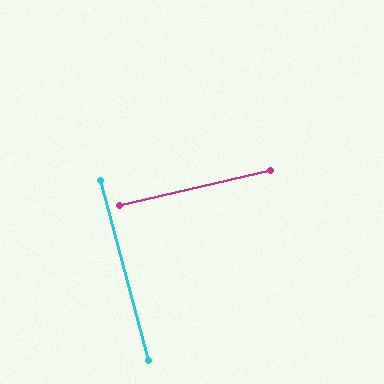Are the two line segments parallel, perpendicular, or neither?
Perpendicular — they meet at approximately 88°.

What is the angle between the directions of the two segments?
Approximately 88 degrees.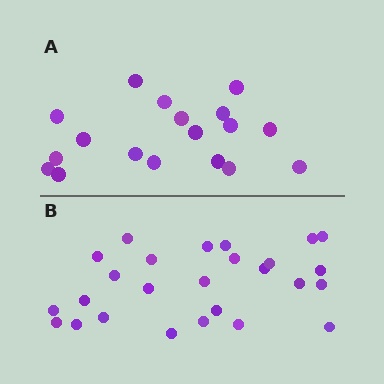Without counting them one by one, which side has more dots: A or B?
Region B (the bottom region) has more dots.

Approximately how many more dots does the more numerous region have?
Region B has roughly 8 or so more dots than region A.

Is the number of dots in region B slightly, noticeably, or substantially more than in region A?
Region B has noticeably more, but not dramatically so. The ratio is roughly 1.4 to 1.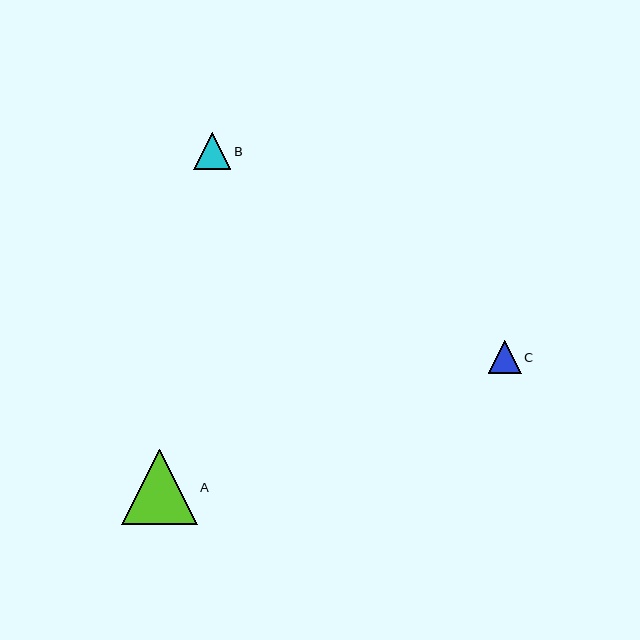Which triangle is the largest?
Triangle A is the largest with a size of approximately 75 pixels.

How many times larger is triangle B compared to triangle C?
Triangle B is approximately 1.1 times the size of triangle C.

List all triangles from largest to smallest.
From largest to smallest: A, B, C.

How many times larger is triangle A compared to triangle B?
Triangle A is approximately 2.0 times the size of triangle B.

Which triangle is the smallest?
Triangle C is the smallest with a size of approximately 33 pixels.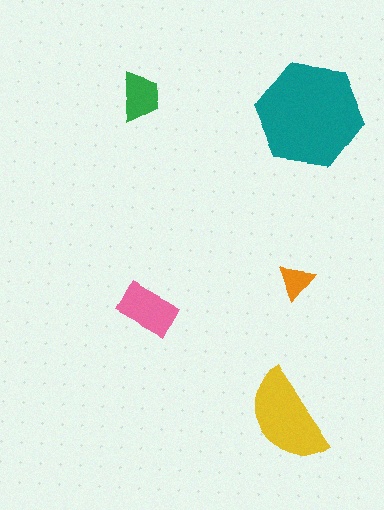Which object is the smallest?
The orange triangle.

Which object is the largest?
The teal hexagon.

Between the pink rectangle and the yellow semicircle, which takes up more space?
The yellow semicircle.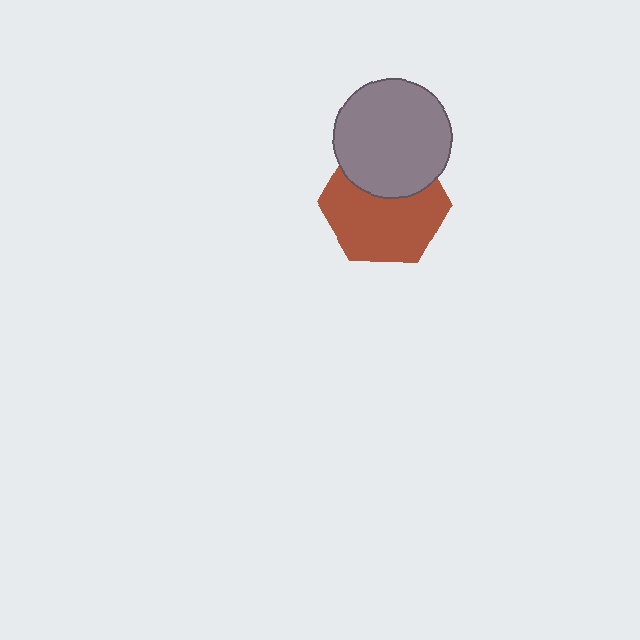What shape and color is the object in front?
The object in front is a gray circle.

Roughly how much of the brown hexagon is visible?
About half of it is visible (roughly 65%).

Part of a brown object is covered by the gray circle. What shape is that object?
It is a hexagon.